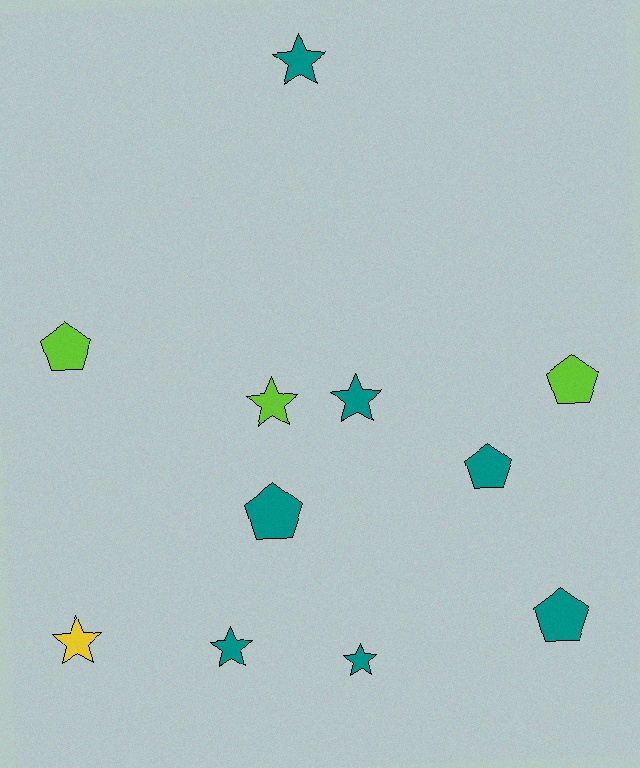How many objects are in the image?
There are 11 objects.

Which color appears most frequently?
Teal, with 7 objects.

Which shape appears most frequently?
Star, with 6 objects.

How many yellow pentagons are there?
There are no yellow pentagons.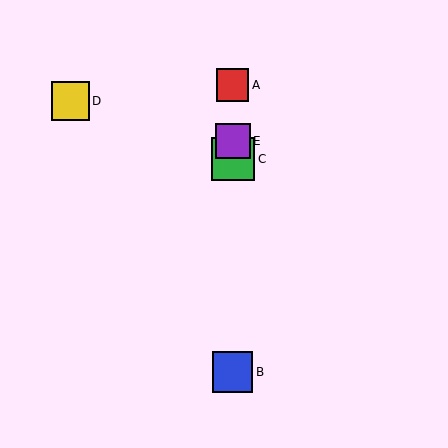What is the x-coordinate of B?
Object B is at x≈233.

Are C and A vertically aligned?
Yes, both are at x≈233.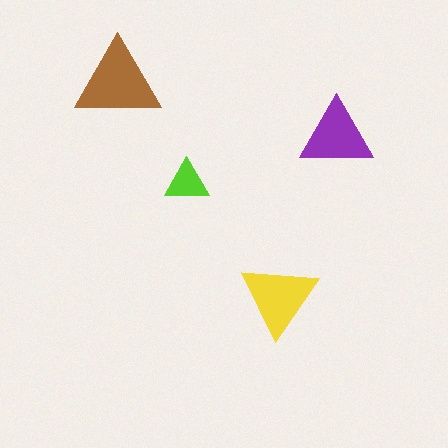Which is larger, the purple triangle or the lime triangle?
The purple one.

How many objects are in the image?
There are 4 objects in the image.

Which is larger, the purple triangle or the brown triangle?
The brown one.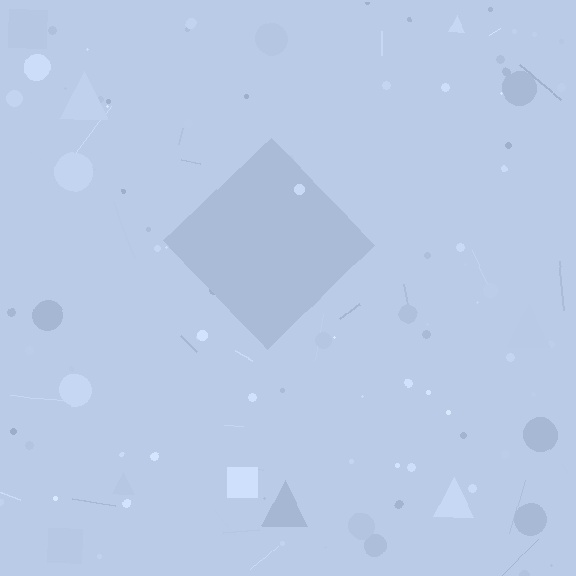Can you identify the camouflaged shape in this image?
The camouflaged shape is a diamond.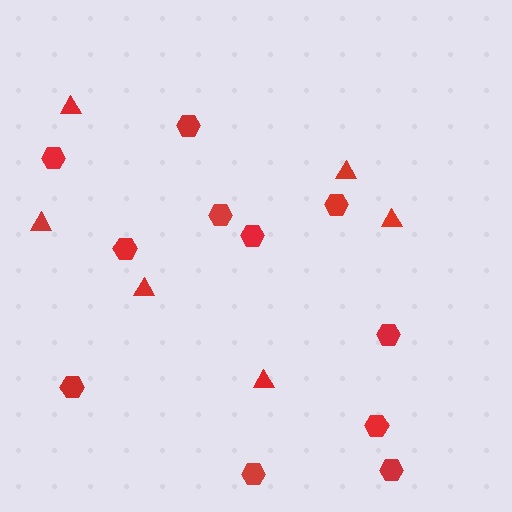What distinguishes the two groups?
There are 2 groups: one group of triangles (6) and one group of hexagons (11).